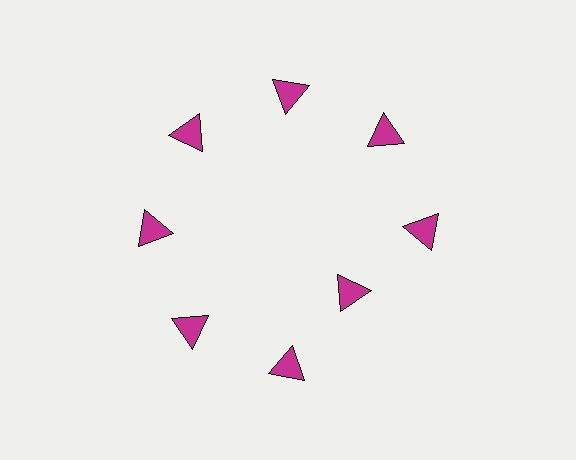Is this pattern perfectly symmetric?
No. The 8 magenta triangles are arranged in a ring, but one element near the 4 o'clock position is pulled inward toward the center, breaking the 8-fold rotational symmetry.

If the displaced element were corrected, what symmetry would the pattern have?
It would have 8-fold rotational symmetry — the pattern would map onto itself every 45 degrees.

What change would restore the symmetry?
The symmetry would be restored by moving it outward, back onto the ring so that all 8 triangles sit at equal angles and equal distance from the center.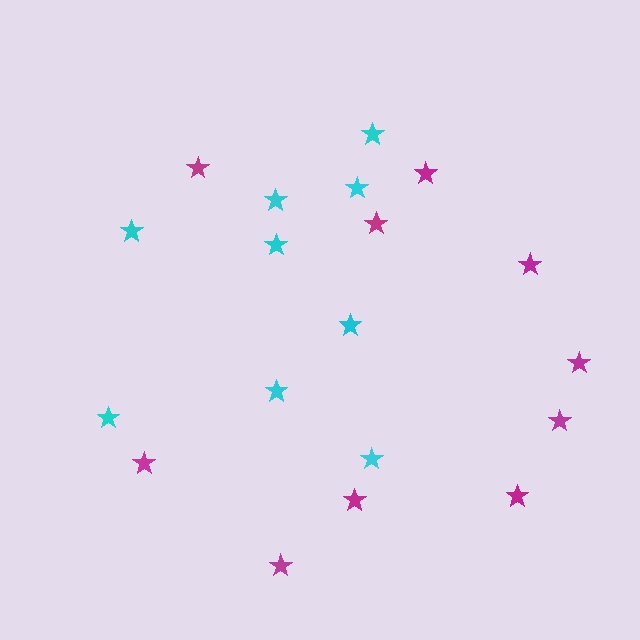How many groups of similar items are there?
There are 2 groups: one group of cyan stars (9) and one group of magenta stars (10).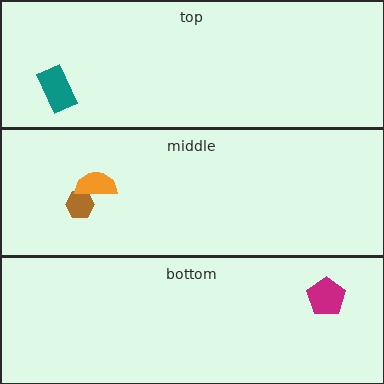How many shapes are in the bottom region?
1.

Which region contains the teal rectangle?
The top region.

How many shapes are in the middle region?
2.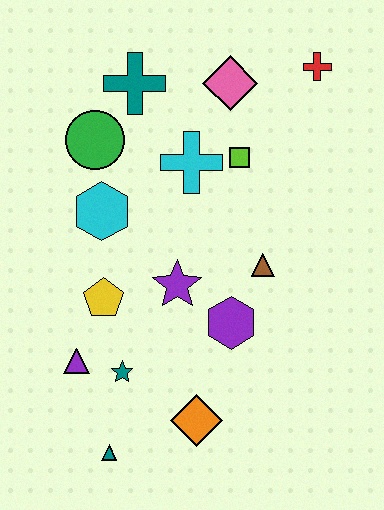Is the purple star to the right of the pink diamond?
No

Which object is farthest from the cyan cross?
The teal triangle is farthest from the cyan cross.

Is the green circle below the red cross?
Yes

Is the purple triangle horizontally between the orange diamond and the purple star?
No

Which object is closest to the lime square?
The cyan cross is closest to the lime square.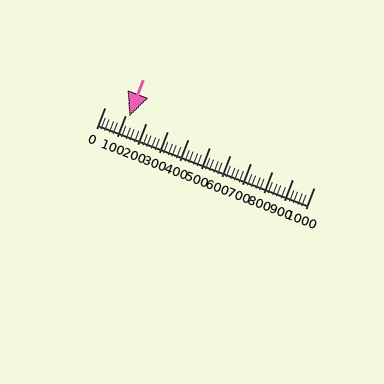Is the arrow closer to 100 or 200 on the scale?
The arrow is closer to 100.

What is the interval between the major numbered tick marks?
The major tick marks are spaced 100 units apart.